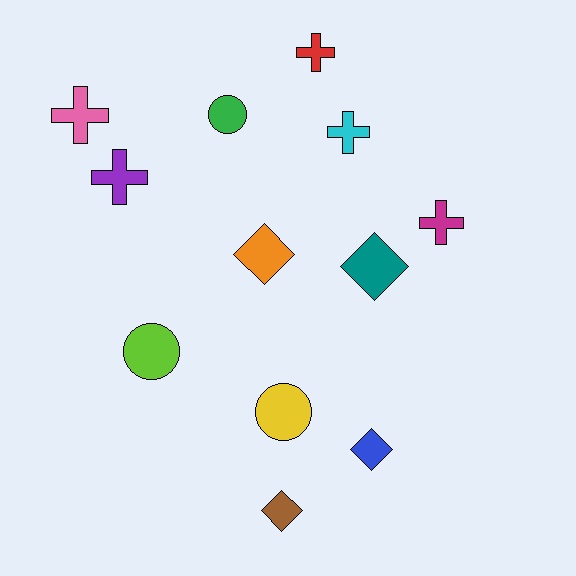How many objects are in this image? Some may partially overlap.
There are 12 objects.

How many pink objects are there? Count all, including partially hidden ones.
There is 1 pink object.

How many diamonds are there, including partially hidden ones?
There are 4 diamonds.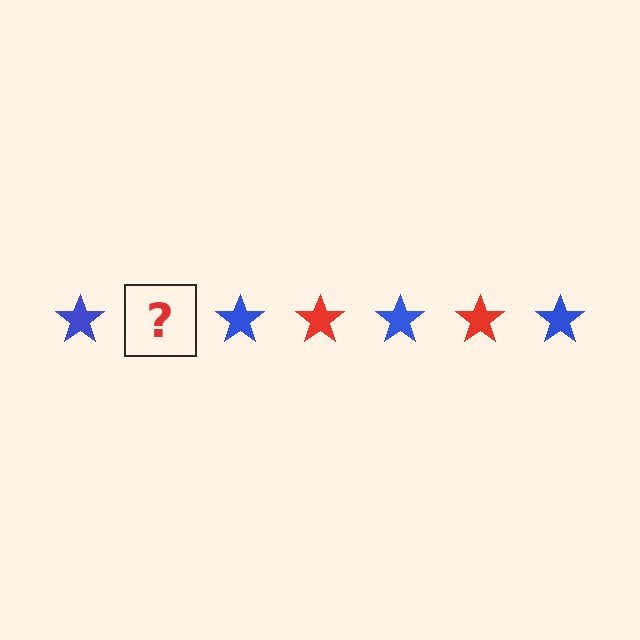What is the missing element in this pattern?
The missing element is a red star.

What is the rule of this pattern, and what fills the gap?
The rule is that the pattern cycles through blue, red stars. The gap should be filled with a red star.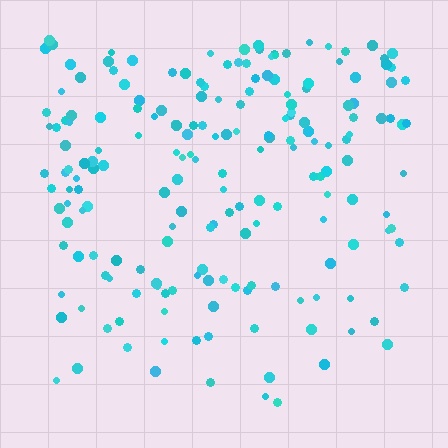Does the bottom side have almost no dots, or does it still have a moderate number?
Still a moderate number, just noticeably fewer than the top.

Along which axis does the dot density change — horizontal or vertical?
Vertical.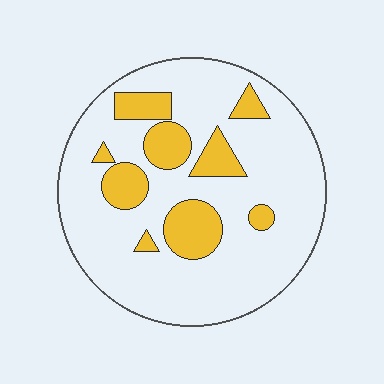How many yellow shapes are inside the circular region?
9.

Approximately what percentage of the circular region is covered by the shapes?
Approximately 20%.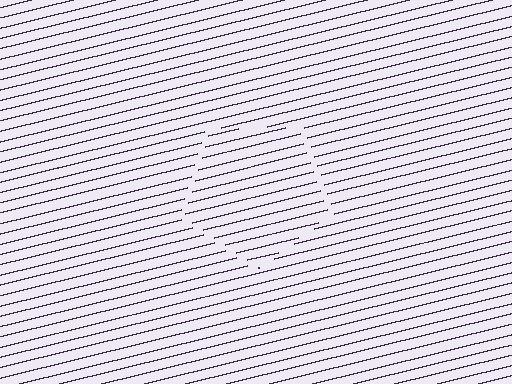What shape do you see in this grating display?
An illusory pentagon. The interior of the shape contains the same grating, shifted by half a period — the contour is defined by the phase discontinuity where line-ends from the inner and outer gratings abut.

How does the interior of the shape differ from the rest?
The interior of the shape contains the same grating, shifted by half a period — the contour is defined by the phase discontinuity where line-ends from the inner and outer gratings abut.